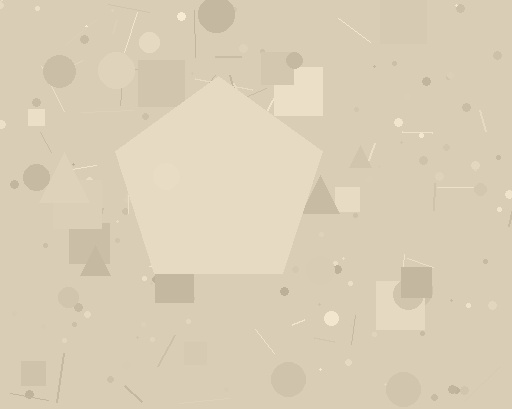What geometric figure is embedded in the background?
A pentagon is embedded in the background.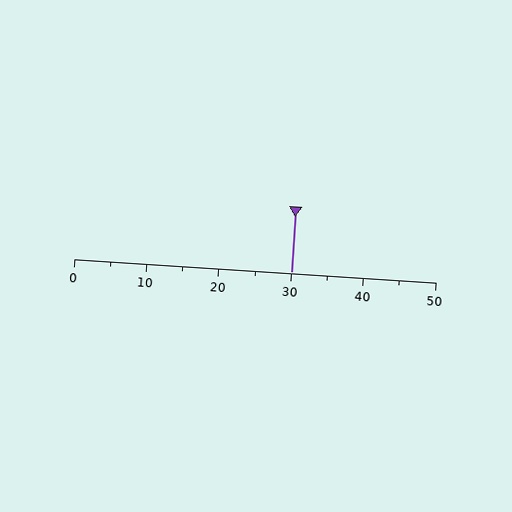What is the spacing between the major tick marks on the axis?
The major ticks are spaced 10 apart.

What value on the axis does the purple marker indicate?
The marker indicates approximately 30.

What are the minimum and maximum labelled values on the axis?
The axis runs from 0 to 50.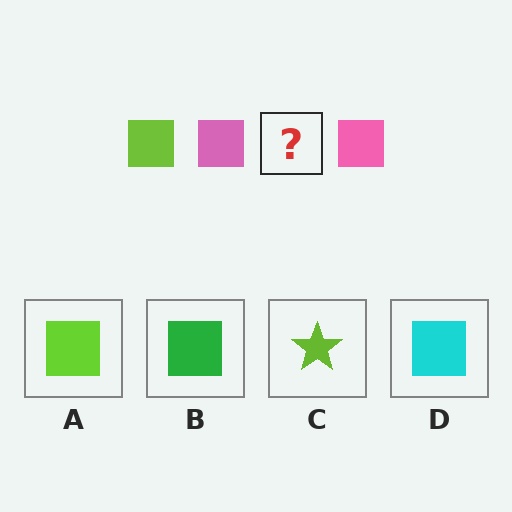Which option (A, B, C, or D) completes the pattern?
A.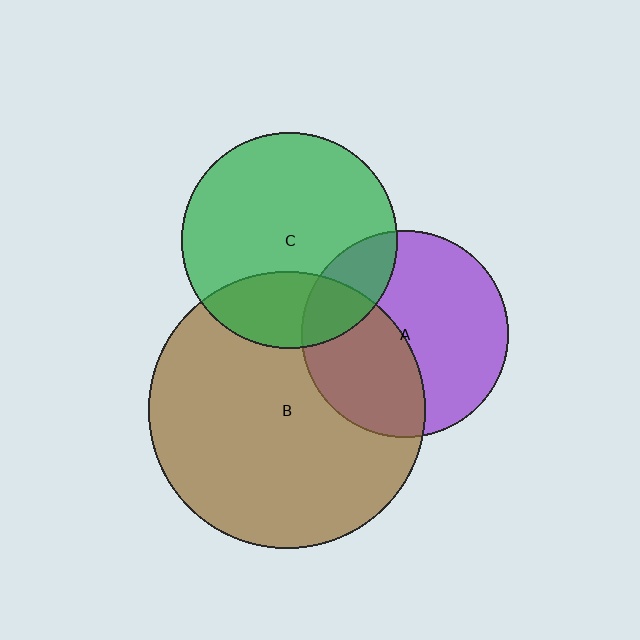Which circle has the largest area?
Circle B (brown).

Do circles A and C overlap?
Yes.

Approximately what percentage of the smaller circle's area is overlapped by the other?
Approximately 20%.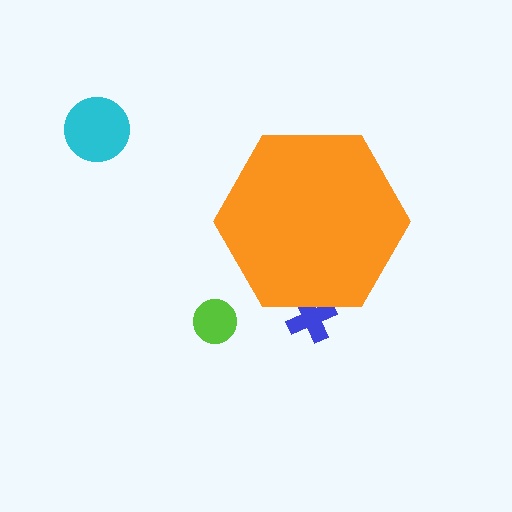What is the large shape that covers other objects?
An orange hexagon.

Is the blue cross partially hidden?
Yes, the blue cross is partially hidden behind the orange hexagon.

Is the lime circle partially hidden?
No, the lime circle is fully visible.